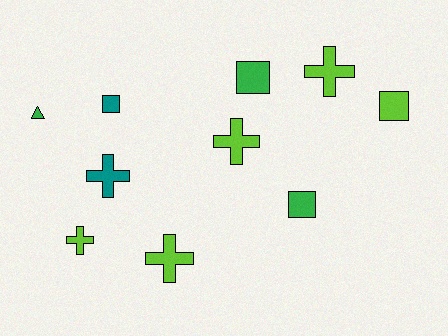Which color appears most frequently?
Lime, with 5 objects.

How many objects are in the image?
There are 10 objects.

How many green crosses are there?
There are no green crosses.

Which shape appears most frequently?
Cross, with 5 objects.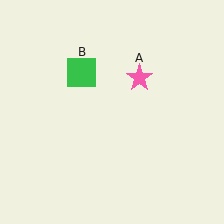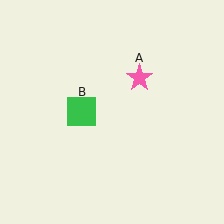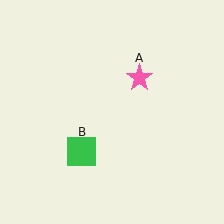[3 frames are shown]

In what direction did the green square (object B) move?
The green square (object B) moved down.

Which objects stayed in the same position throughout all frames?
Pink star (object A) remained stationary.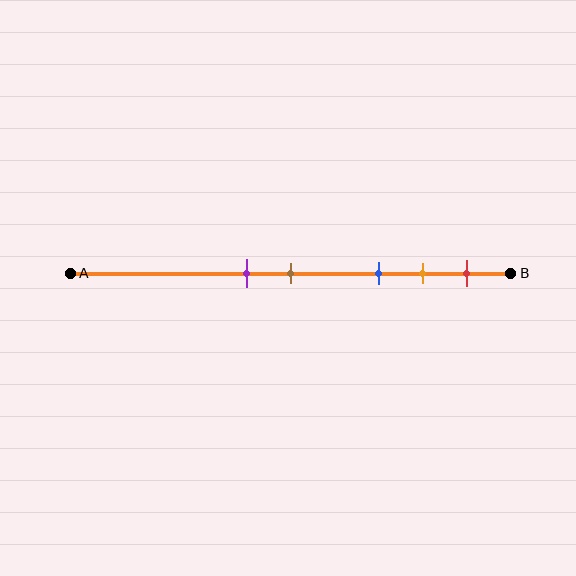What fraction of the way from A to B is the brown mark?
The brown mark is approximately 50% (0.5) of the way from A to B.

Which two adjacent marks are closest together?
The purple and brown marks are the closest adjacent pair.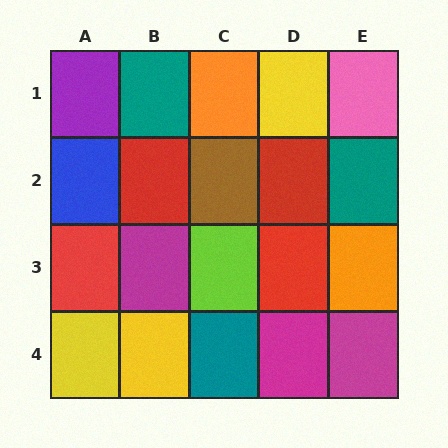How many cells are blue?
1 cell is blue.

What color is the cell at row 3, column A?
Red.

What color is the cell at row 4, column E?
Magenta.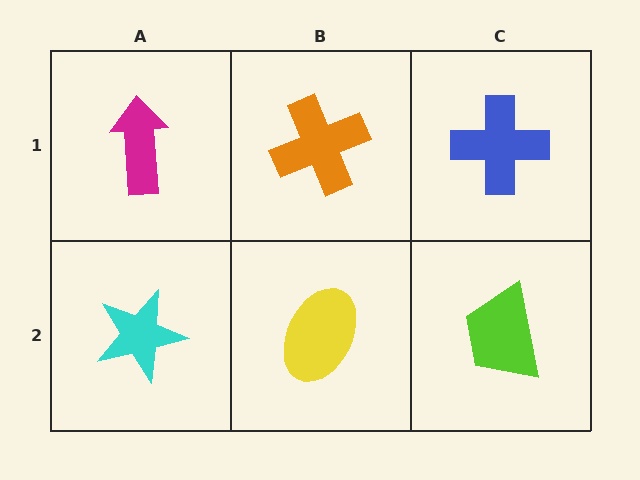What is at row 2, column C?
A lime trapezoid.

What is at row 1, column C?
A blue cross.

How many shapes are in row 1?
3 shapes.